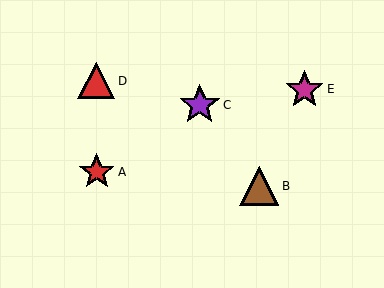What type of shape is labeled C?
Shape C is a purple star.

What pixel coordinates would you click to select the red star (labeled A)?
Click at (97, 172) to select the red star A.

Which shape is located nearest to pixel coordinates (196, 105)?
The purple star (labeled C) at (200, 105) is nearest to that location.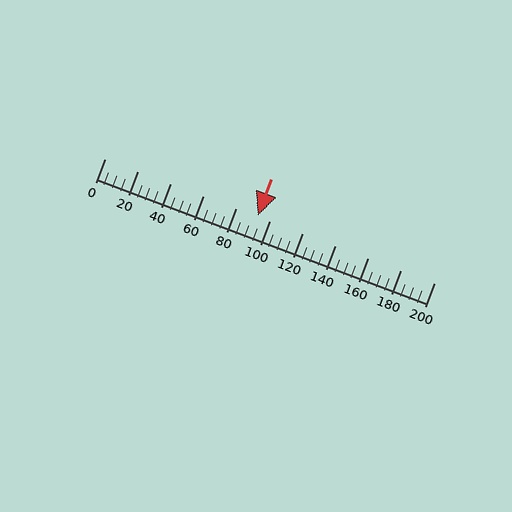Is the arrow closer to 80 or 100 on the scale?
The arrow is closer to 100.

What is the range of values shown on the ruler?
The ruler shows values from 0 to 200.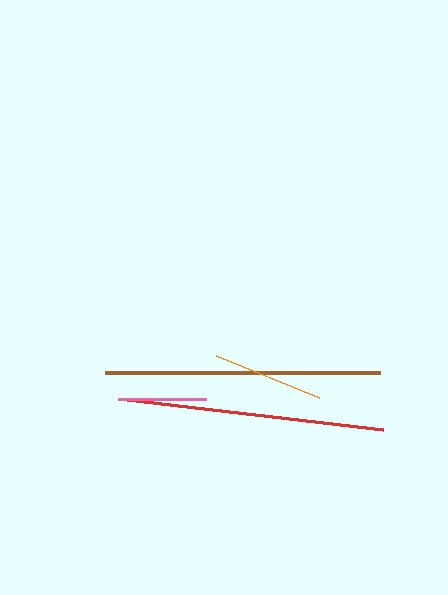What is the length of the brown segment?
The brown segment is approximately 275 pixels long.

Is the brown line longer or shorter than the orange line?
The brown line is longer than the orange line.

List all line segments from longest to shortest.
From longest to shortest: brown, red, orange, pink.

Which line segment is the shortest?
The pink line is the shortest at approximately 88 pixels.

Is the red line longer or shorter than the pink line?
The red line is longer than the pink line.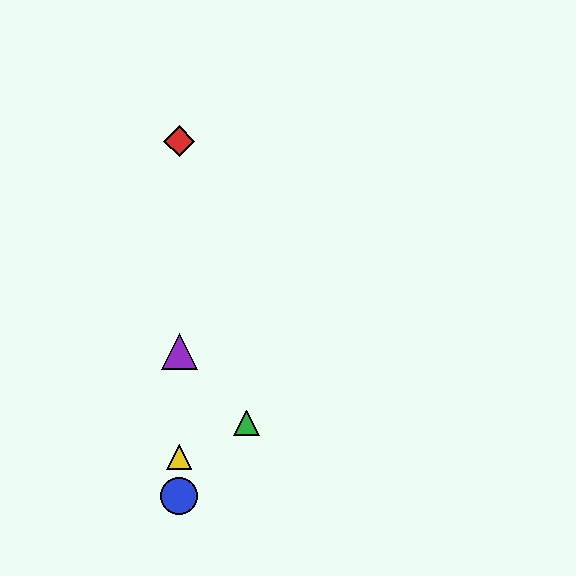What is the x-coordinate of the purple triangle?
The purple triangle is at x≈179.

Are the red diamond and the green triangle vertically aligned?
No, the red diamond is at x≈179 and the green triangle is at x≈246.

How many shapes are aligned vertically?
4 shapes (the red diamond, the blue circle, the yellow triangle, the purple triangle) are aligned vertically.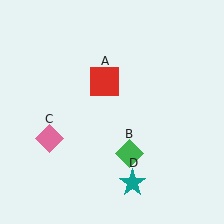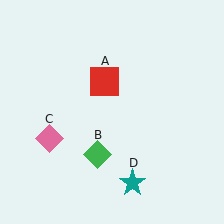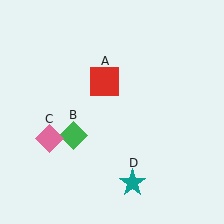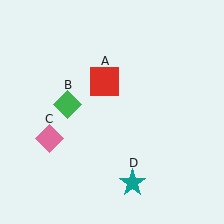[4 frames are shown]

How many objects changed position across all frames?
1 object changed position: green diamond (object B).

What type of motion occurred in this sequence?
The green diamond (object B) rotated clockwise around the center of the scene.